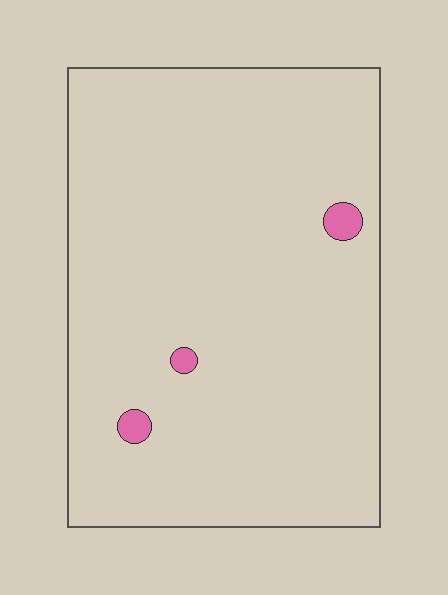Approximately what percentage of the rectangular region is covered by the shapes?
Approximately 0%.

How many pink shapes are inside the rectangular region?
3.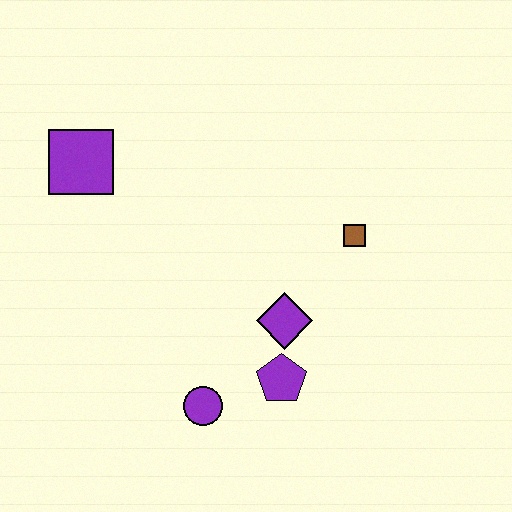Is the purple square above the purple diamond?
Yes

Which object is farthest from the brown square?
The purple square is farthest from the brown square.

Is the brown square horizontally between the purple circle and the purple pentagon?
No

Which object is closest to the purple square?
The purple diamond is closest to the purple square.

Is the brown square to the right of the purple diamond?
Yes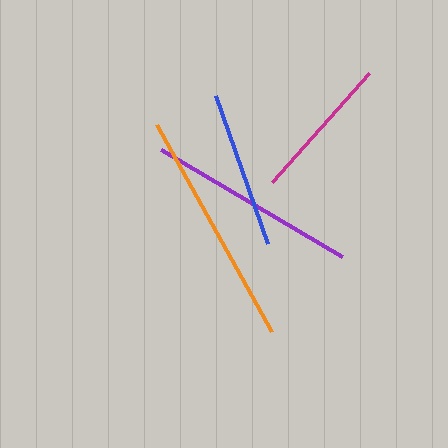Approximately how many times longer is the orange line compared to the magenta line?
The orange line is approximately 1.6 times the length of the magenta line.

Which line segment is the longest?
The orange line is the longest at approximately 236 pixels.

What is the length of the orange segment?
The orange segment is approximately 236 pixels long.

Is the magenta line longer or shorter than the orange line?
The orange line is longer than the magenta line.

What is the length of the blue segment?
The blue segment is approximately 157 pixels long.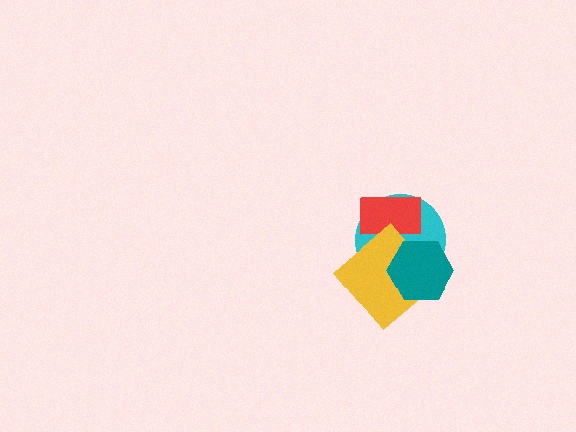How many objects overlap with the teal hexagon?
2 objects overlap with the teal hexagon.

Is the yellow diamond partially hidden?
Yes, it is partially covered by another shape.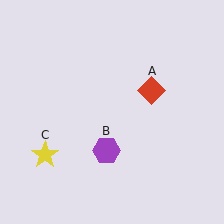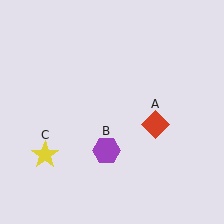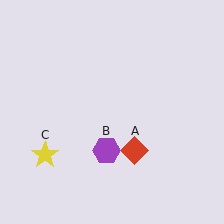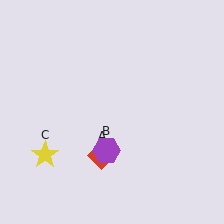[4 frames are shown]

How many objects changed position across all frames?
1 object changed position: red diamond (object A).